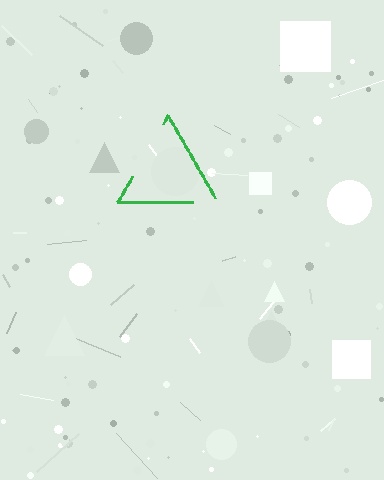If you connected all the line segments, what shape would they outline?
They would outline a triangle.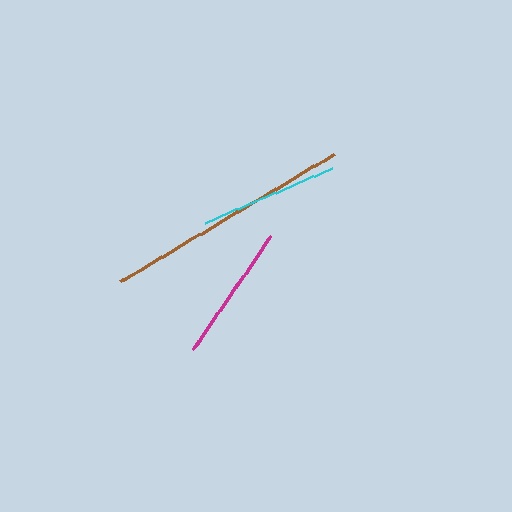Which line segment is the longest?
The brown line is the longest at approximately 248 pixels.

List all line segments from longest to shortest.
From longest to shortest: brown, cyan, magenta.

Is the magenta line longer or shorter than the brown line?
The brown line is longer than the magenta line.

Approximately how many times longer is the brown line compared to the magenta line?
The brown line is approximately 1.8 times the length of the magenta line.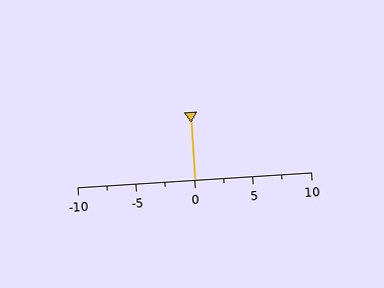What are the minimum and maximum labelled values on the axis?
The axis runs from -10 to 10.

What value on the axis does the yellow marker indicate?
The marker indicates approximately 0.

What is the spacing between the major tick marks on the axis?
The major ticks are spaced 5 apart.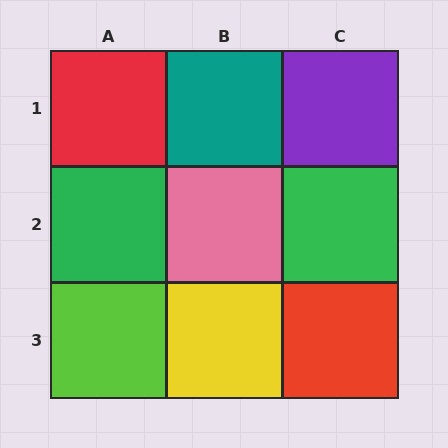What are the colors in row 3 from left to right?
Lime, yellow, red.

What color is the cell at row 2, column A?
Green.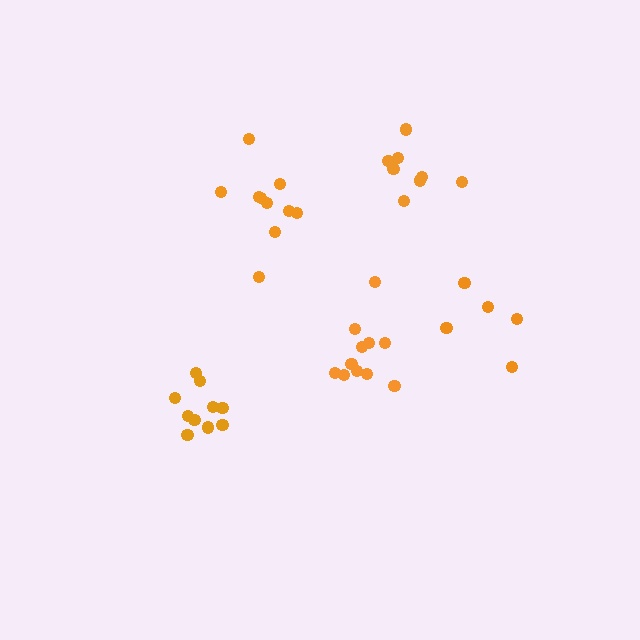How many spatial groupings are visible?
There are 5 spatial groupings.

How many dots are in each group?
Group 1: 10 dots, Group 2: 10 dots, Group 3: 5 dots, Group 4: 8 dots, Group 5: 11 dots (44 total).